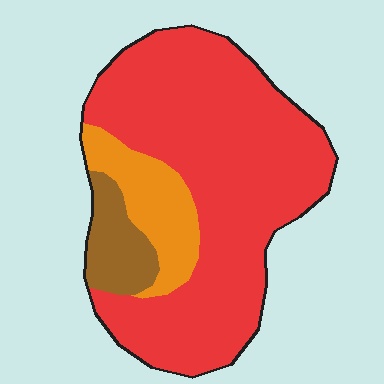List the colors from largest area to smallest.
From largest to smallest: red, orange, brown.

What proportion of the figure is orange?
Orange covers around 15% of the figure.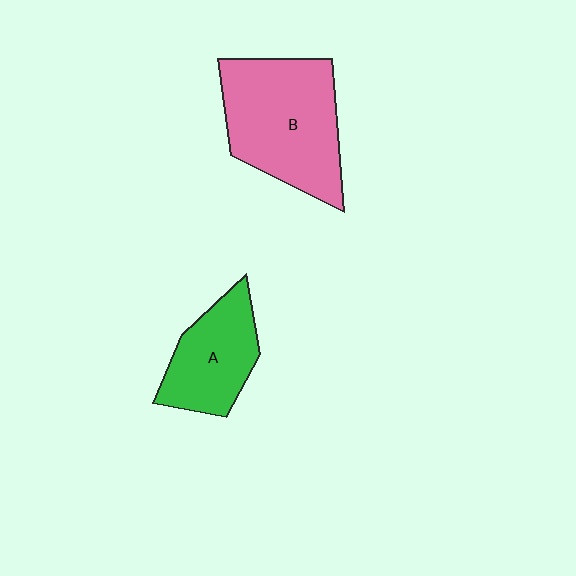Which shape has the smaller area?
Shape A (green).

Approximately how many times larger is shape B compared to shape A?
Approximately 1.6 times.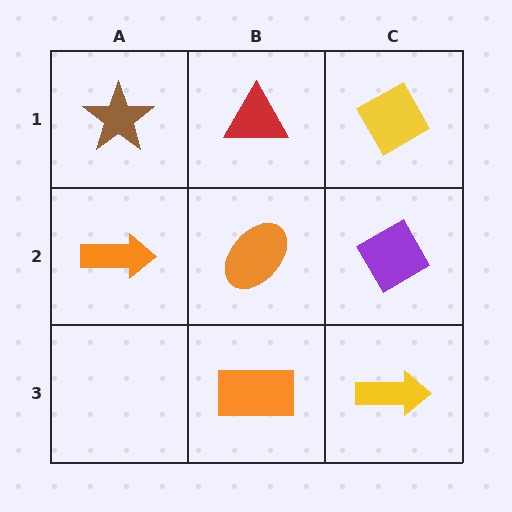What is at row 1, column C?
A yellow diamond.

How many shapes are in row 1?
3 shapes.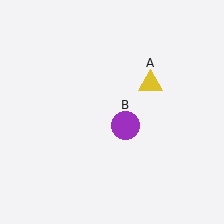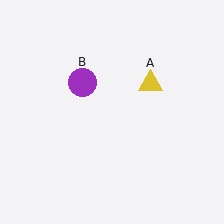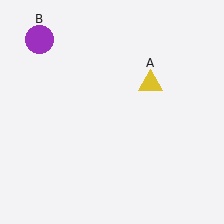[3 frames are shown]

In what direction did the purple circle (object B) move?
The purple circle (object B) moved up and to the left.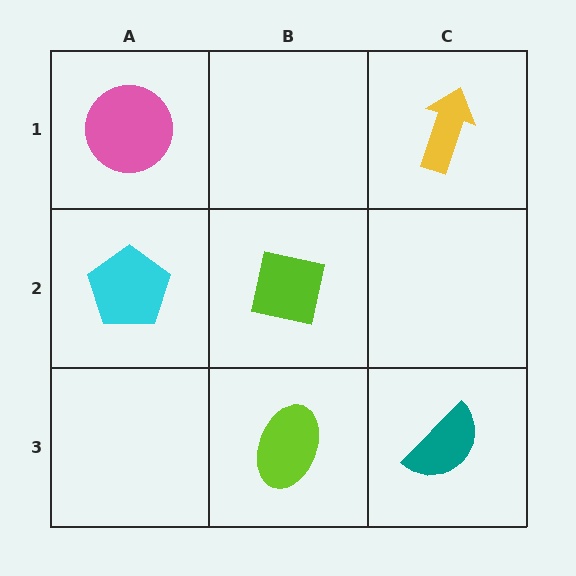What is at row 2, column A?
A cyan pentagon.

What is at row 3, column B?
A lime ellipse.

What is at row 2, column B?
A lime square.